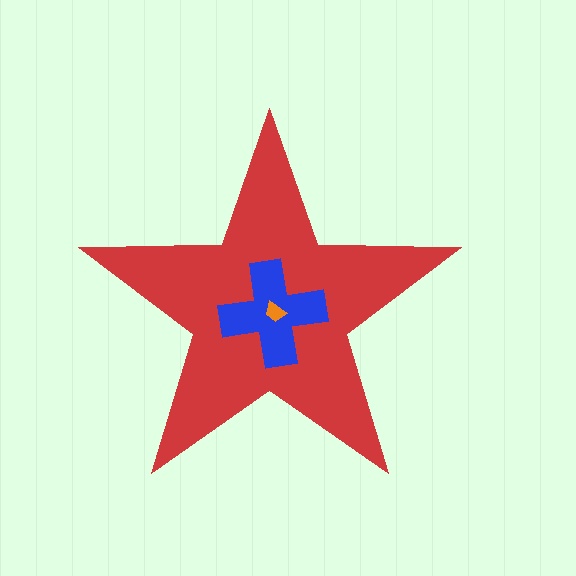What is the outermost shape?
The red star.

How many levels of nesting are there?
3.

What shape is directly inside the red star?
The blue cross.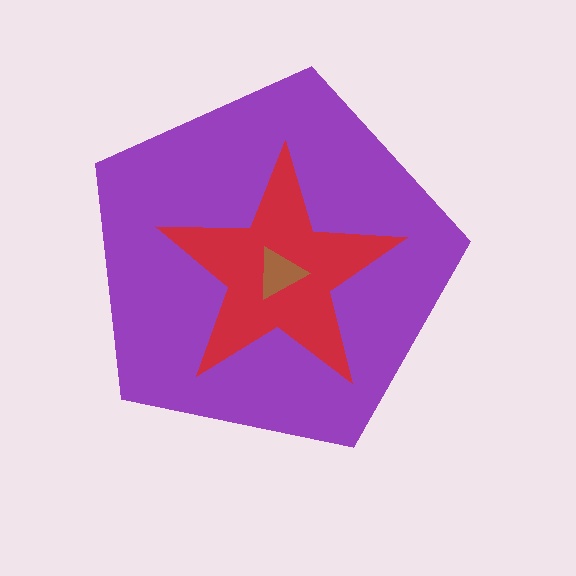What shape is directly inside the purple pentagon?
The red star.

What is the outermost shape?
The purple pentagon.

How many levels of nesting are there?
3.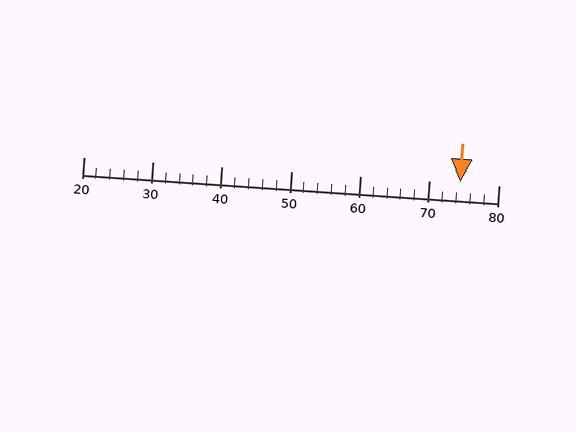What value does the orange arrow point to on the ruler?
The orange arrow points to approximately 74.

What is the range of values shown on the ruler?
The ruler shows values from 20 to 80.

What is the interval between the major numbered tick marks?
The major tick marks are spaced 10 units apart.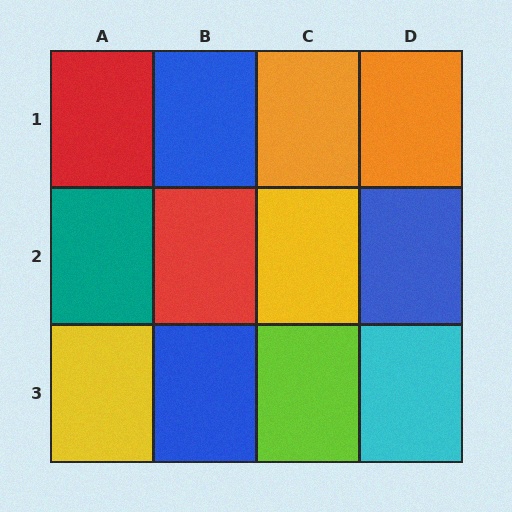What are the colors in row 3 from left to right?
Yellow, blue, lime, cyan.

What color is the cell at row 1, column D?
Orange.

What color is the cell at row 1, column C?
Orange.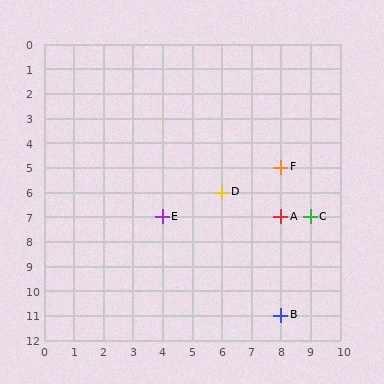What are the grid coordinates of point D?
Point D is at grid coordinates (6, 6).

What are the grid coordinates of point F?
Point F is at grid coordinates (8, 5).